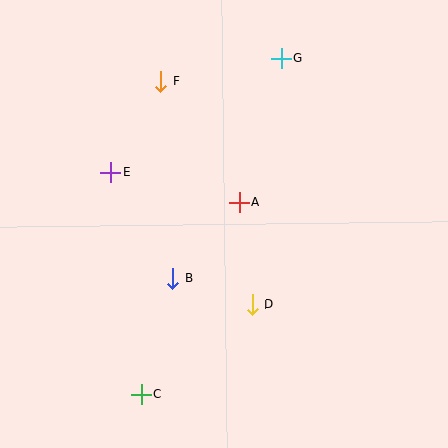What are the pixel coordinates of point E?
Point E is at (111, 172).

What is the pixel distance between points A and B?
The distance between A and B is 101 pixels.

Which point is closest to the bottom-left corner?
Point C is closest to the bottom-left corner.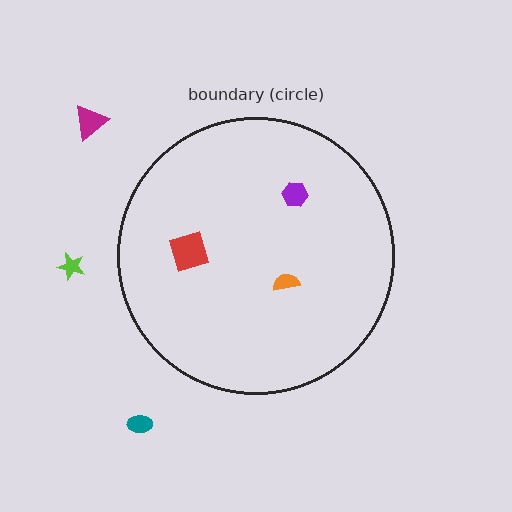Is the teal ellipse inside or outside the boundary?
Outside.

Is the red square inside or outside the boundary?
Inside.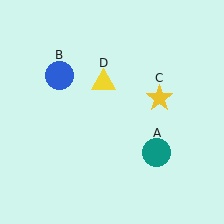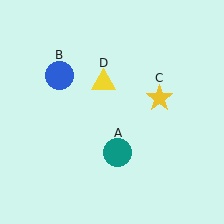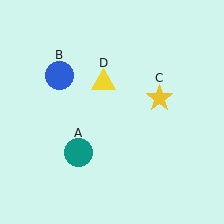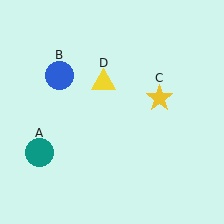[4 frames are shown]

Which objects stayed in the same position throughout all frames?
Blue circle (object B) and yellow star (object C) and yellow triangle (object D) remained stationary.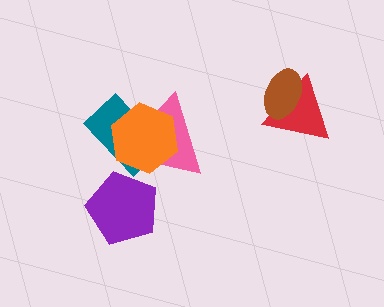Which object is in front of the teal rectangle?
The orange hexagon is in front of the teal rectangle.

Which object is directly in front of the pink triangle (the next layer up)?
The teal rectangle is directly in front of the pink triangle.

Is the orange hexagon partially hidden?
No, no other shape covers it.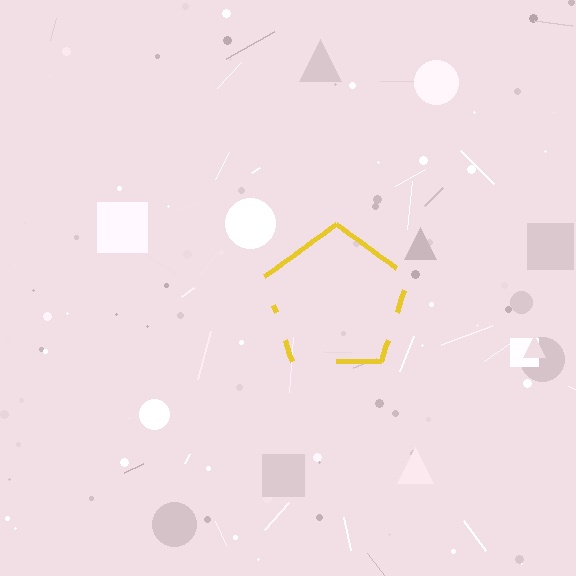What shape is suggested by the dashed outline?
The dashed outline suggests a pentagon.